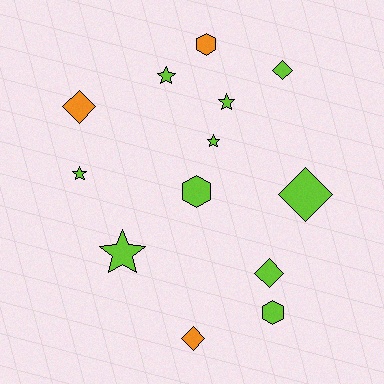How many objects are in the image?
There are 13 objects.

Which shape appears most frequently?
Diamond, with 5 objects.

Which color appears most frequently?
Lime, with 10 objects.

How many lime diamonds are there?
There are 3 lime diamonds.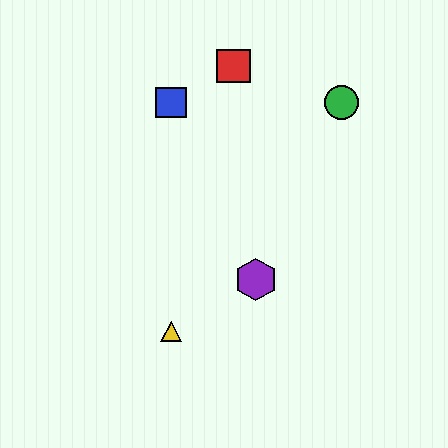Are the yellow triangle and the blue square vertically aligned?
Yes, both are at x≈171.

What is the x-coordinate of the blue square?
The blue square is at x≈171.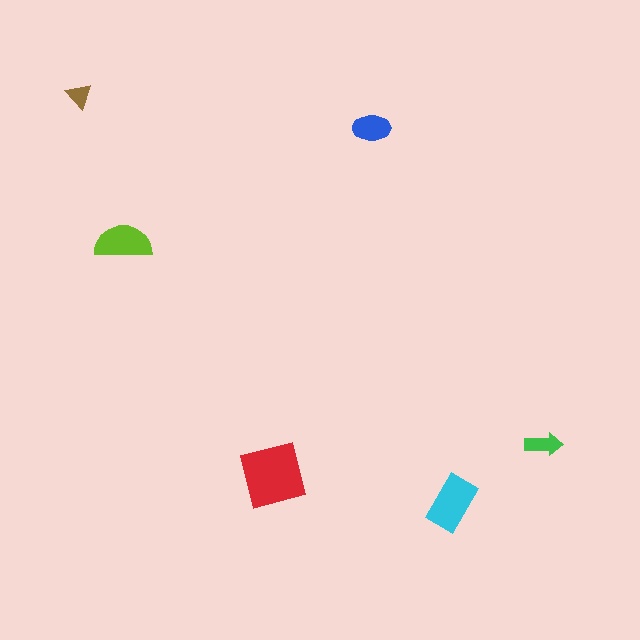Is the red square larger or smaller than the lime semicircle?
Larger.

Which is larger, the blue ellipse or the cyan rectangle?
The cyan rectangle.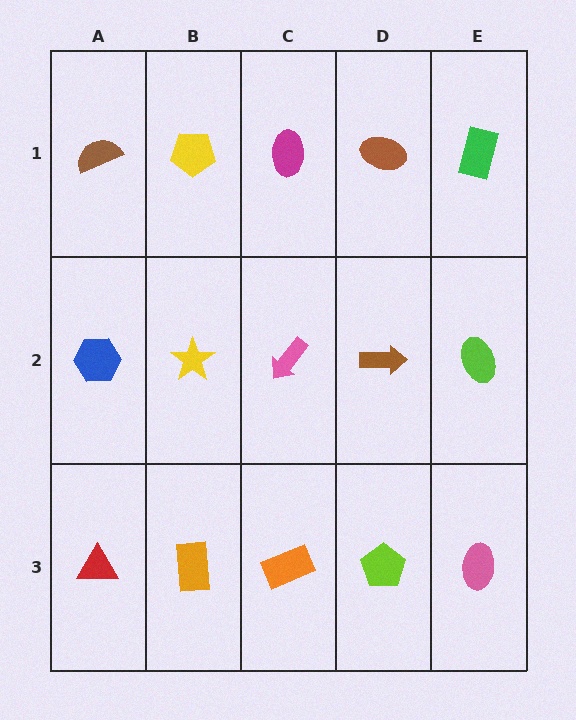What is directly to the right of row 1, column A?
A yellow pentagon.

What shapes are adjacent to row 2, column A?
A brown semicircle (row 1, column A), a red triangle (row 3, column A), a yellow star (row 2, column B).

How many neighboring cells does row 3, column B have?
3.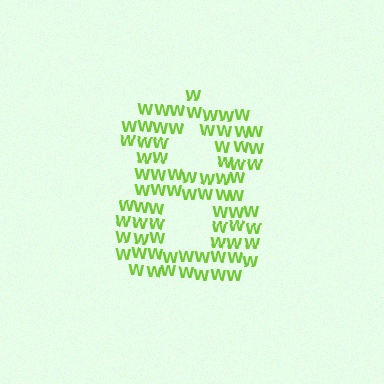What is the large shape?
The large shape is the digit 8.